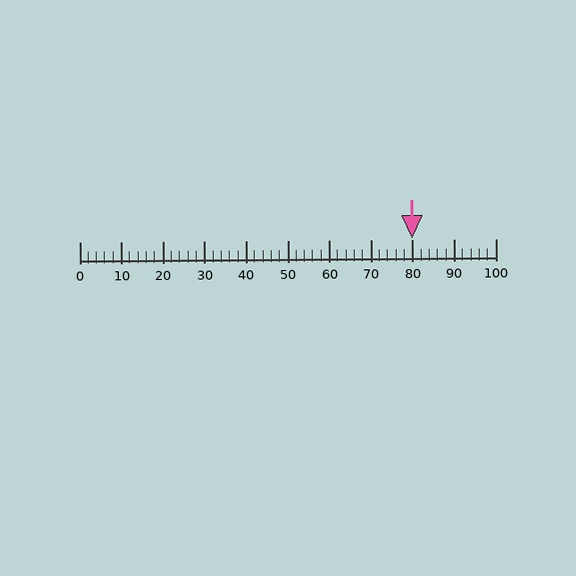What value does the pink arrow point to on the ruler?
The pink arrow points to approximately 80.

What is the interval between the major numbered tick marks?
The major tick marks are spaced 10 units apart.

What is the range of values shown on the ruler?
The ruler shows values from 0 to 100.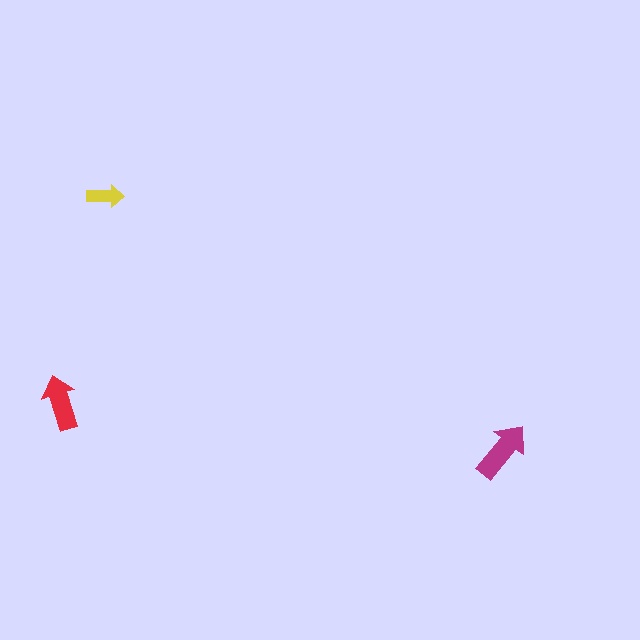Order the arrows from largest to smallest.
the magenta one, the red one, the yellow one.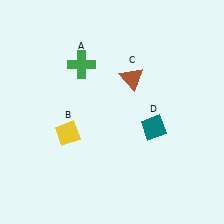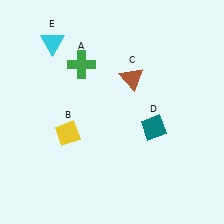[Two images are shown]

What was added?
A cyan triangle (E) was added in Image 2.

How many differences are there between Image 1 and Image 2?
There is 1 difference between the two images.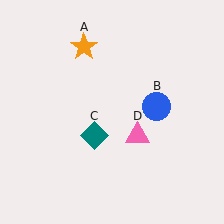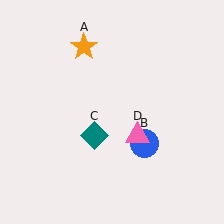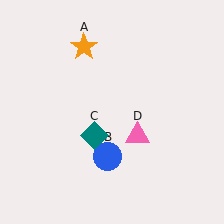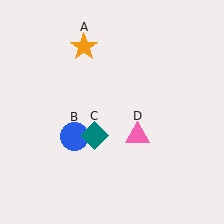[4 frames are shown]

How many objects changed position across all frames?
1 object changed position: blue circle (object B).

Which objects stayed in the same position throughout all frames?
Orange star (object A) and teal diamond (object C) and pink triangle (object D) remained stationary.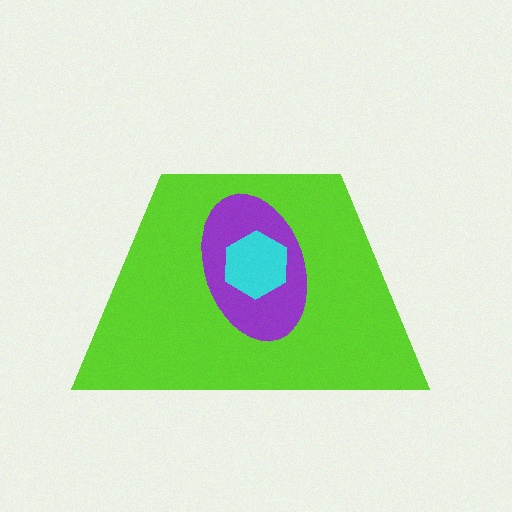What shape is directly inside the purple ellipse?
The cyan hexagon.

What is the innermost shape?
The cyan hexagon.